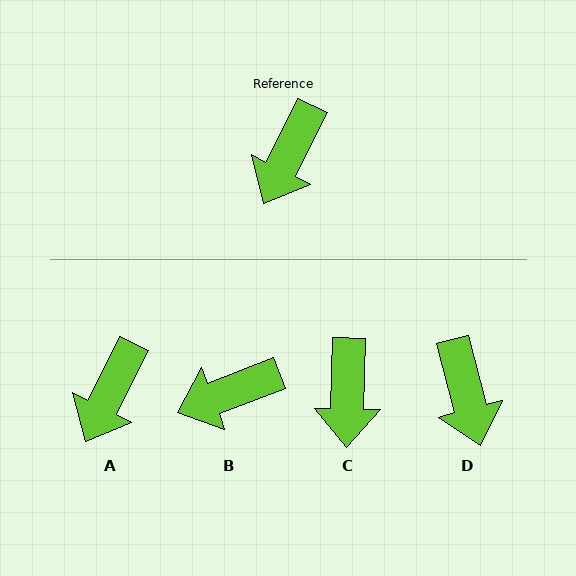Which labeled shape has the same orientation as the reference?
A.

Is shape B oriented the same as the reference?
No, it is off by about 42 degrees.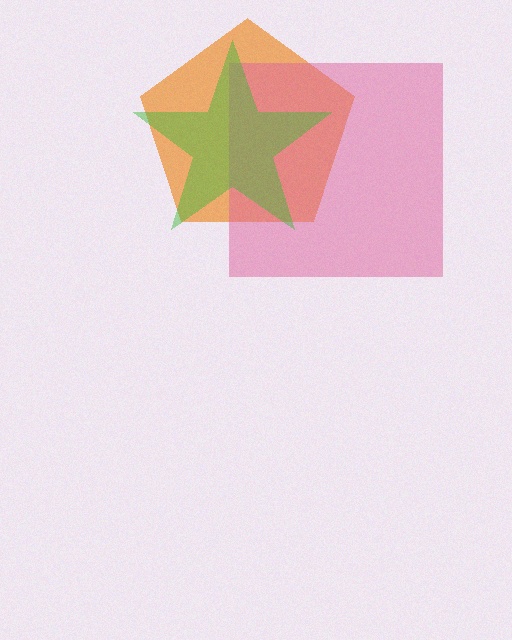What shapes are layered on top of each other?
The layered shapes are: an orange pentagon, a pink square, a green star.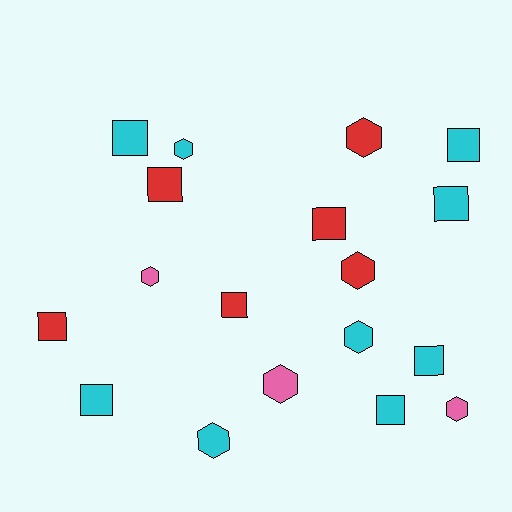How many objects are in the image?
There are 18 objects.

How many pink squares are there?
There are no pink squares.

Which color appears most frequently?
Cyan, with 9 objects.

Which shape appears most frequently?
Square, with 10 objects.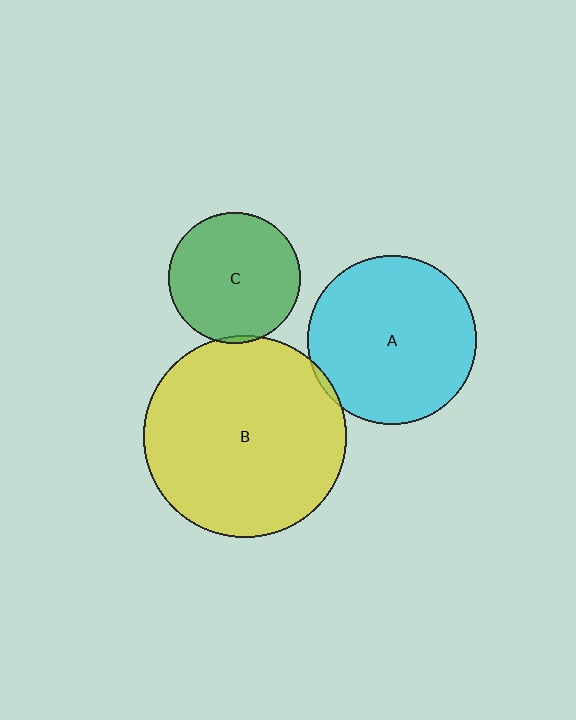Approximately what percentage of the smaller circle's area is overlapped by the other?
Approximately 5%.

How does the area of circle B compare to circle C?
Approximately 2.4 times.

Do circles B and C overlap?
Yes.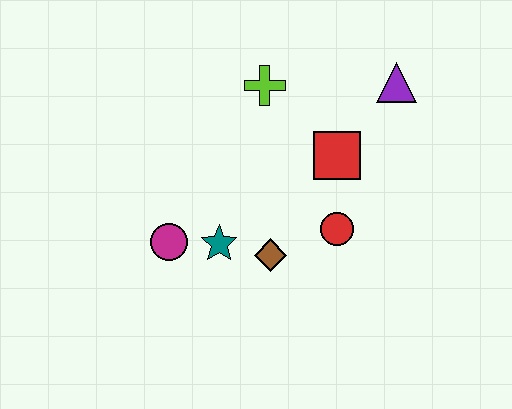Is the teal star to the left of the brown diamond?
Yes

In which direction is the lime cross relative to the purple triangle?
The lime cross is to the left of the purple triangle.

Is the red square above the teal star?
Yes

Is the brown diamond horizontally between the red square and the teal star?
Yes